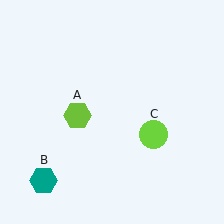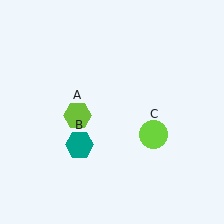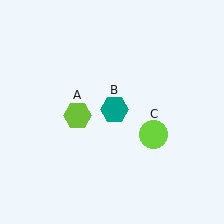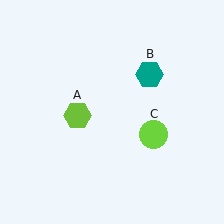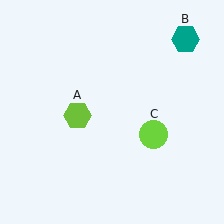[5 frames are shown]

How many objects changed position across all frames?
1 object changed position: teal hexagon (object B).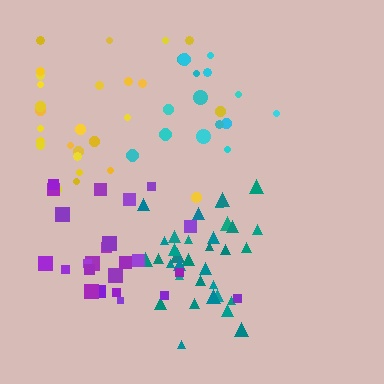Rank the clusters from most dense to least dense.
teal, cyan, purple, yellow.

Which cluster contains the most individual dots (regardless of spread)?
Teal (35).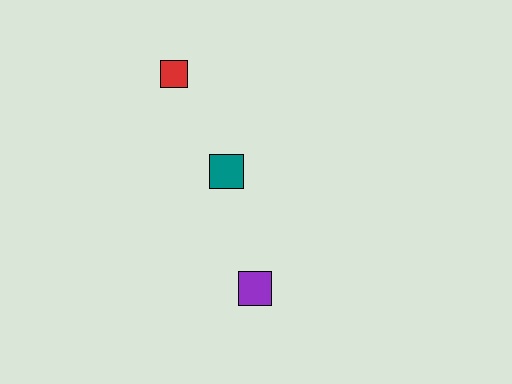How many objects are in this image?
There are 3 objects.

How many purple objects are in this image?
There is 1 purple object.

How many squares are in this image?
There are 3 squares.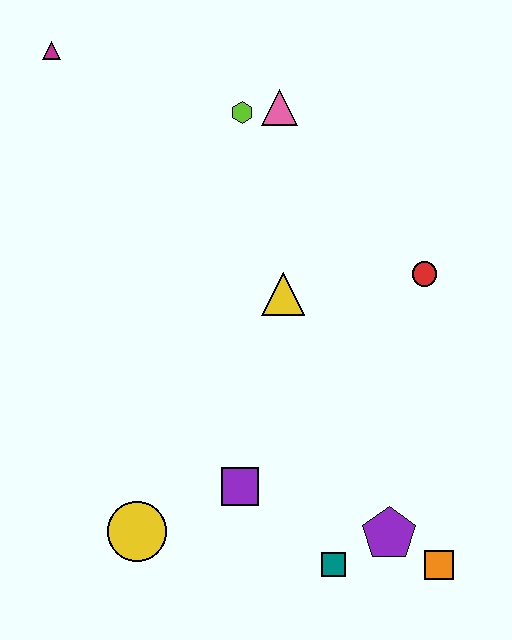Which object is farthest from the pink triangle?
The orange square is farthest from the pink triangle.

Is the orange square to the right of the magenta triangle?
Yes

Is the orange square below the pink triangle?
Yes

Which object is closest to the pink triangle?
The lime hexagon is closest to the pink triangle.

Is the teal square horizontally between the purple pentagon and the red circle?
No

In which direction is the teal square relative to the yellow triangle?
The teal square is below the yellow triangle.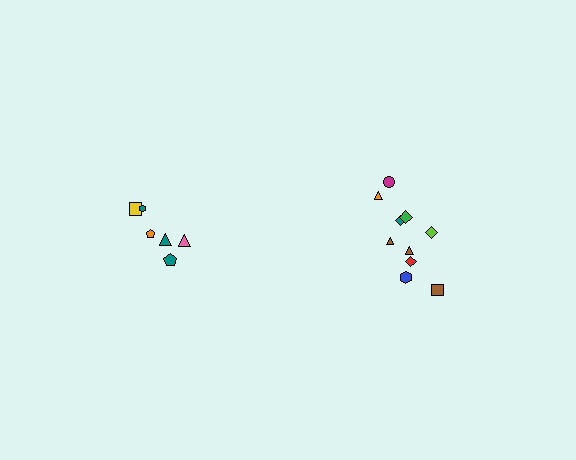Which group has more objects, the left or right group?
The right group.